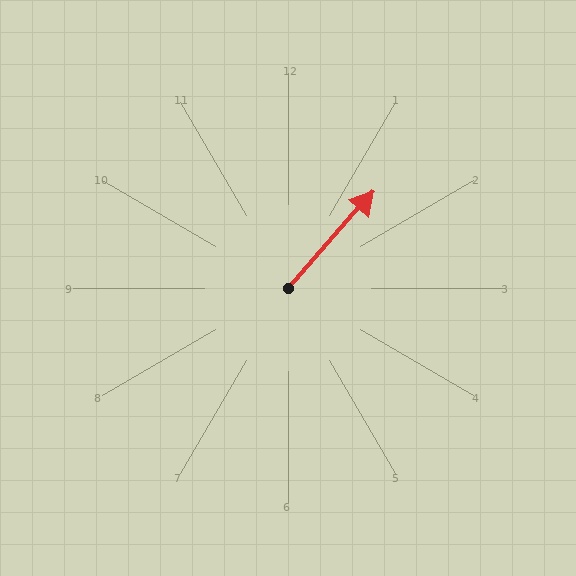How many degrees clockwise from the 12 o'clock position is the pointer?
Approximately 42 degrees.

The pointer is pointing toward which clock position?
Roughly 1 o'clock.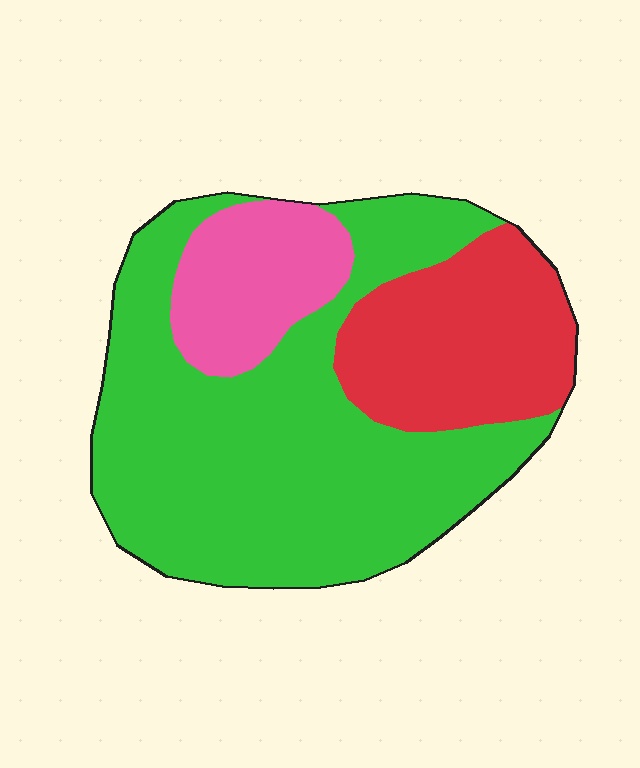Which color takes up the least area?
Pink, at roughly 15%.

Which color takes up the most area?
Green, at roughly 60%.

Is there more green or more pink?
Green.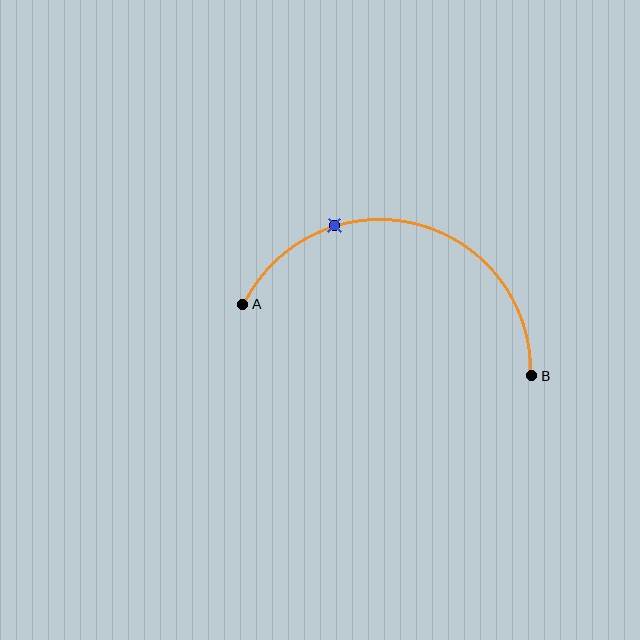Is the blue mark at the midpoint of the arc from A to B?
No. The blue mark lies on the arc but is closer to endpoint A. The arc midpoint would be at the point on the curve equidistant along the arc from both A and B.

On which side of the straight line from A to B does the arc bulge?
The arc bulges above the straight line connecting A and B.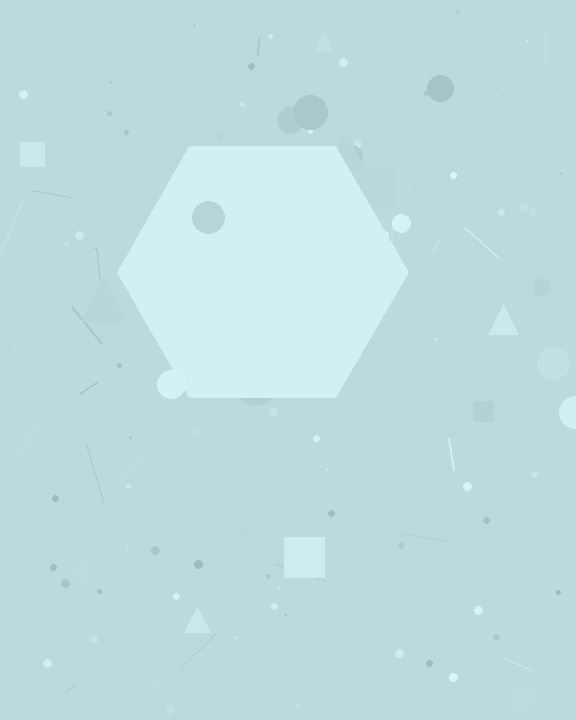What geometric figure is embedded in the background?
A hexagon is embedded in the background.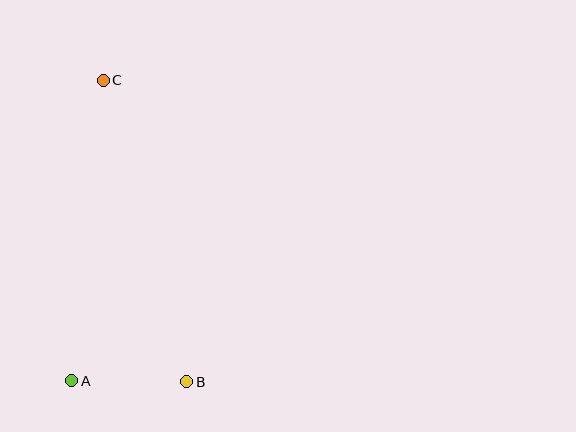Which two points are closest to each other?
Points A and B are closest to each other.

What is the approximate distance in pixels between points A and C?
The distance between A and C is approximately 302 pixels.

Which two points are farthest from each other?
Points B and C are farthest from each other.